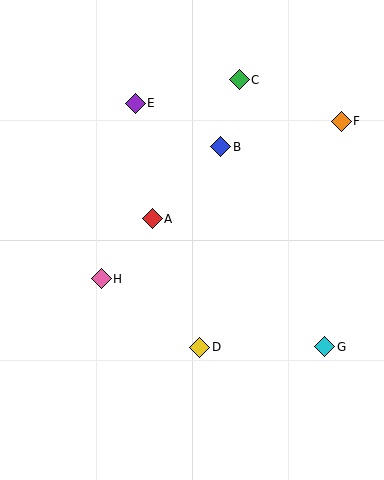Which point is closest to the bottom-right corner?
Point G is closest to the bottom-right corner.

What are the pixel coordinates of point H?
Point H is at (101, 279).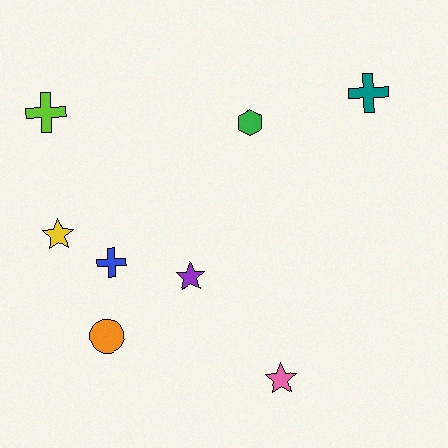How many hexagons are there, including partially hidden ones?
There is 1 hexagon.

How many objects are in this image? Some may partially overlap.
There are 8 objects.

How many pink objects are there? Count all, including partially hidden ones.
There is 1 pink object.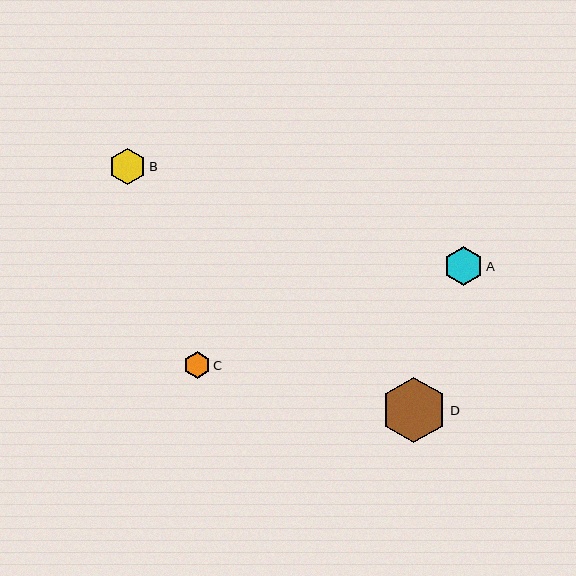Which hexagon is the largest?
Hexagon D is the largest with a size of approximately 66 pixels.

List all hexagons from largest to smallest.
From largest to smallest: D, A, B, C.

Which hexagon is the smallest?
Hexagon C is the smallest with a size of approximately 27 pixels.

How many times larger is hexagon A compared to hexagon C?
Hexagon A is approximately 1.4 times the size of hexagon C.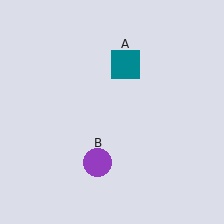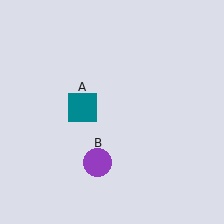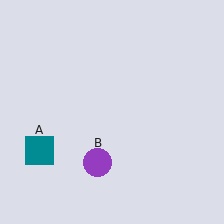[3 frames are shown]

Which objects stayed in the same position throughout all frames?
Purple circle (object B) remained stationary.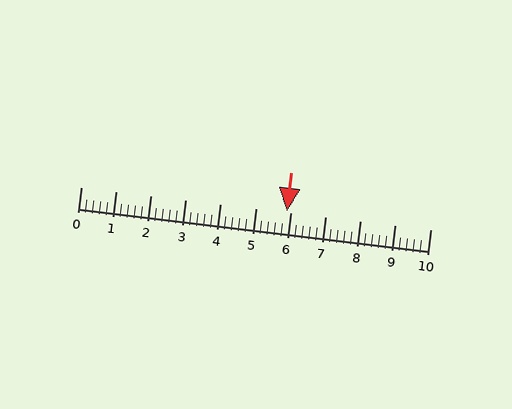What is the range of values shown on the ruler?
The ruler shows values from 0 to 10.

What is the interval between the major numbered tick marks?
The major tick marks are spaced 1 units apart.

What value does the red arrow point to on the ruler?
The red arrow points to approximately 5.9.